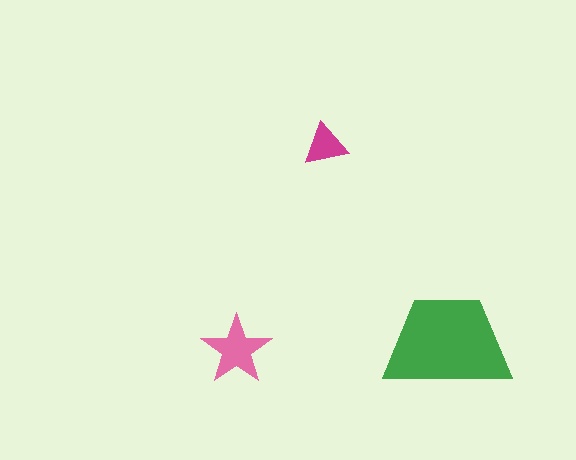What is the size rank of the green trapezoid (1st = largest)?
1st.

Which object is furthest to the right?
The green trapezoid is rightmost.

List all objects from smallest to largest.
The magenta triangle, the pink star, the green trapezoid.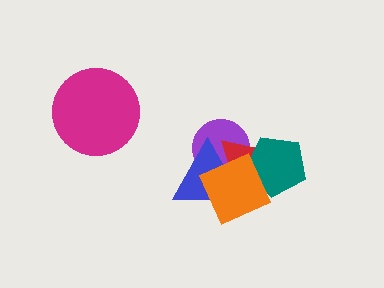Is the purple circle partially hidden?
Yes, it is partially covered by another shape.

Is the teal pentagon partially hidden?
Yes, it is partially covered by another shape.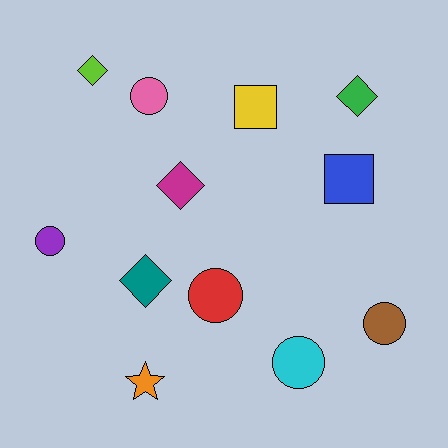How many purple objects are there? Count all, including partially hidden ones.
There is 1 purple object.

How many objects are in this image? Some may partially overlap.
There are 12 objects.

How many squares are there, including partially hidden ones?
There are 2 squares.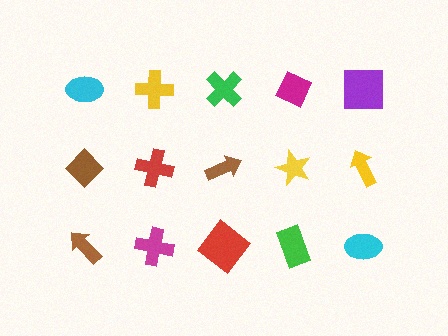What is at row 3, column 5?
A cyan ellipse.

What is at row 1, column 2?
A yellow cross.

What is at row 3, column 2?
A magenta cross.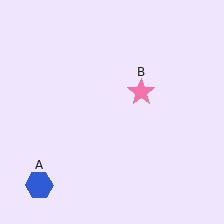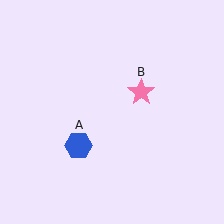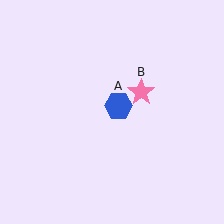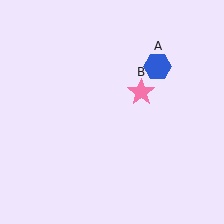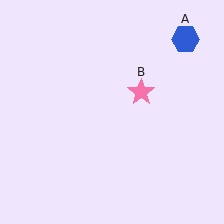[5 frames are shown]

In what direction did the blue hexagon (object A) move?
The blue hexagon (object A) moved up and to the right.